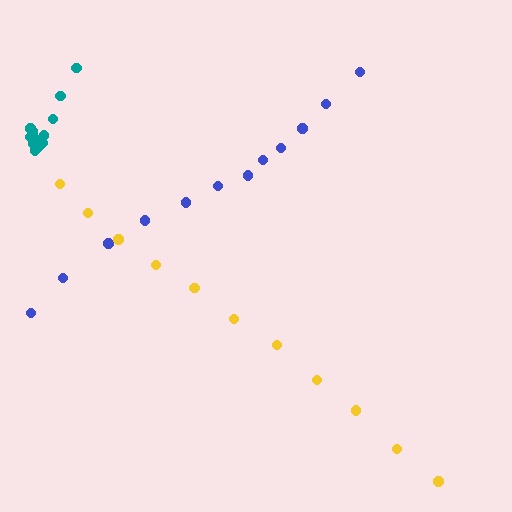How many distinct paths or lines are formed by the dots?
There are 3 distinct paths.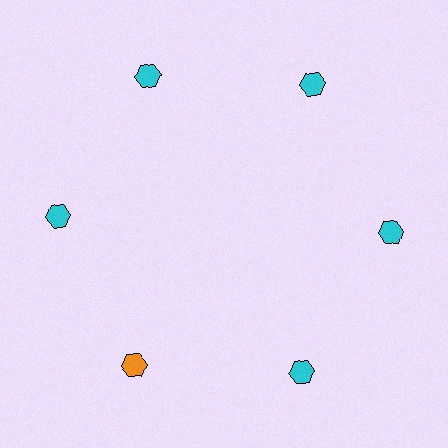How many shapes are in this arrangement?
There are 6 shapes arranged in a ring pattern.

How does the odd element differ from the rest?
It has a different color: orange instead of cyan.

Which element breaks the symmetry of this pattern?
The orange hexagon at roughly the 7 o'clock position breaks the symmetry. All other shapes are cyan hexagons.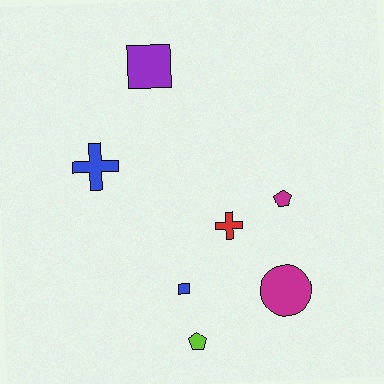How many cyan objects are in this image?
There are no cyan objects.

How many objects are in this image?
There are 7 objects.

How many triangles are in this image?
There are no triangles.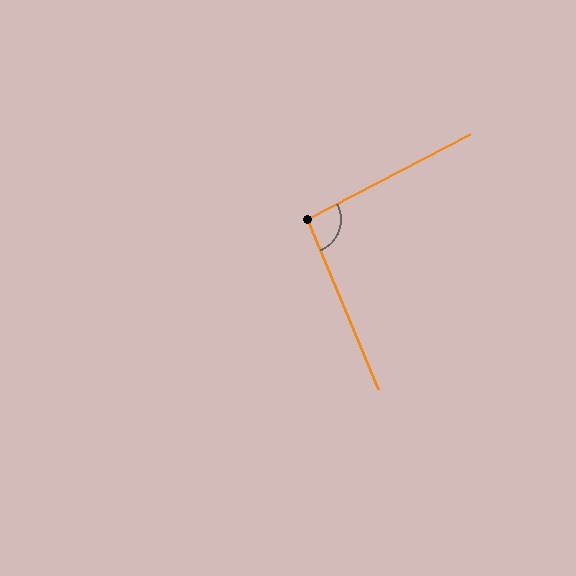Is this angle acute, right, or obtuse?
It is approximately a right angle.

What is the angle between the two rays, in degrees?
Approximately 95 degrees.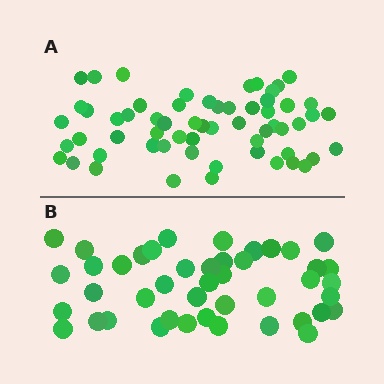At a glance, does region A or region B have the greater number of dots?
Region A (the top region) has more dots.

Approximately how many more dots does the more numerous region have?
Region A has approximately 15 more dots than region B.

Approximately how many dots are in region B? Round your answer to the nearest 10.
About 40 dots. (The exact count is 44, which rounds to 40.)